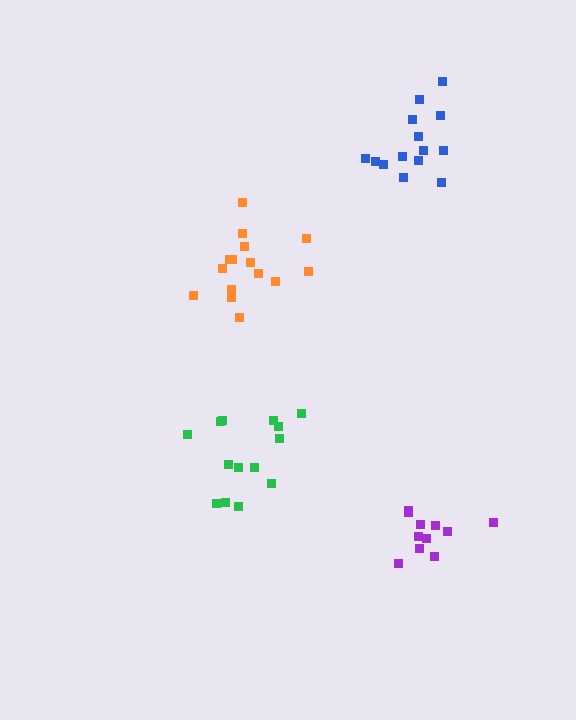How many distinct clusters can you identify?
There are 4 distinct clusters.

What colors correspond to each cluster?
The clusters are colored: orange, purple, green, blue.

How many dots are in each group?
Group 1: 15 dots, Group 2: 11 dots, Group 3: 14 dots, Group 4: 14 dots (54 total).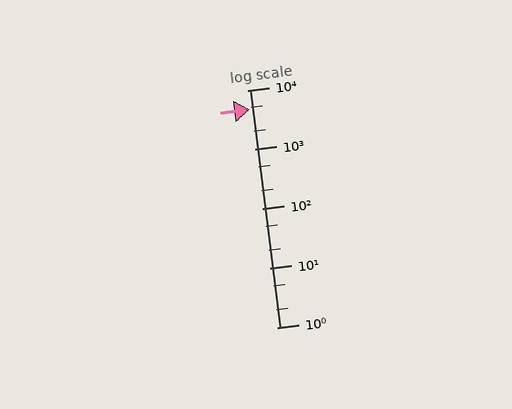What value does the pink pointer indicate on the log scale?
The pointer indicates approximately 4800.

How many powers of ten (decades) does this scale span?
The scale spans 4 decades, from 1 to 10000.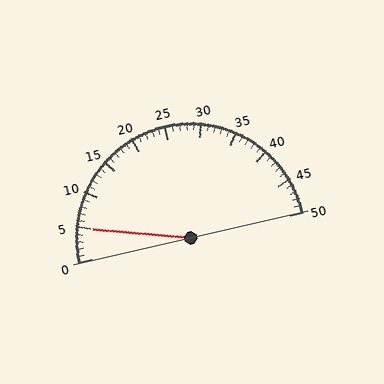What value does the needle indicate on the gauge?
The needle indicates approximately 5.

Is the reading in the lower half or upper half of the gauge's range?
The reading is in the lower half of the range (0 to 50).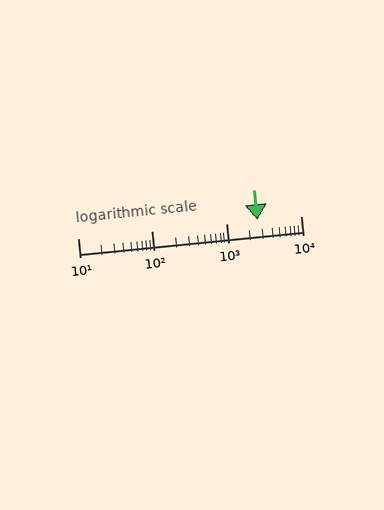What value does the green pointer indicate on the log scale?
The pointer indicates approximately 2600.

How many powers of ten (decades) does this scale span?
The scale spans 3 decades, from 10 to 10000.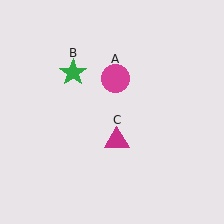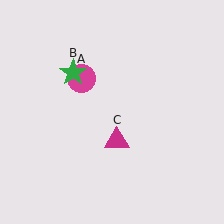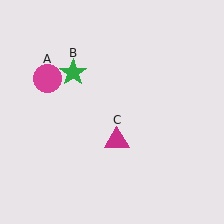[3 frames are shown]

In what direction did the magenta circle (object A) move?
The magenta circle (object A) moved left.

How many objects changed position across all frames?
1 object changed position: magenta circle (object A).